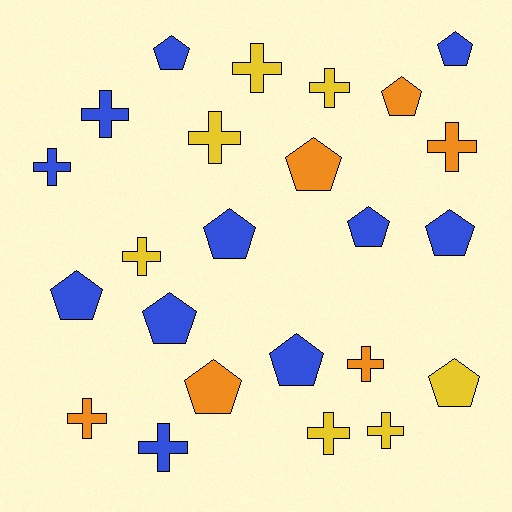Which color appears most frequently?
Blue, with 11 objects.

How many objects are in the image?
There are 24 objects.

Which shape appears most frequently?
Pentagon, with 12 objects.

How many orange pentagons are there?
There are 3 orange pentagons.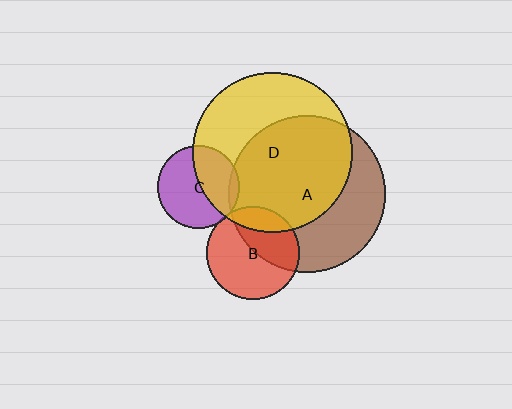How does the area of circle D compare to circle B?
Approximately 3.0 times.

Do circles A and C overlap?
Yes.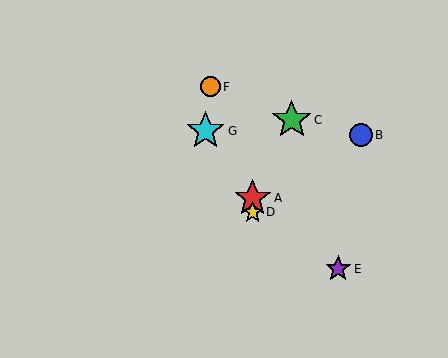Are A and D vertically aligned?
Yes, both are at x≈253.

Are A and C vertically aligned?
No, A is at x≈253 and C is at x≈292.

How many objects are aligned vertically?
2 objects (A, D) are aligned vertically.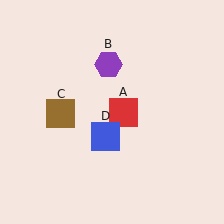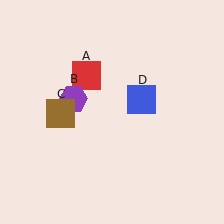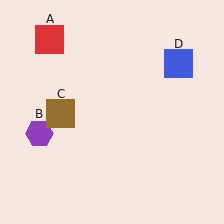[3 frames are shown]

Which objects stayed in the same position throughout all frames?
Brown square (object C) remained stationary.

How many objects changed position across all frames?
3 objects changed position: red square (object A), purple hexagon (object B), blue square (object D).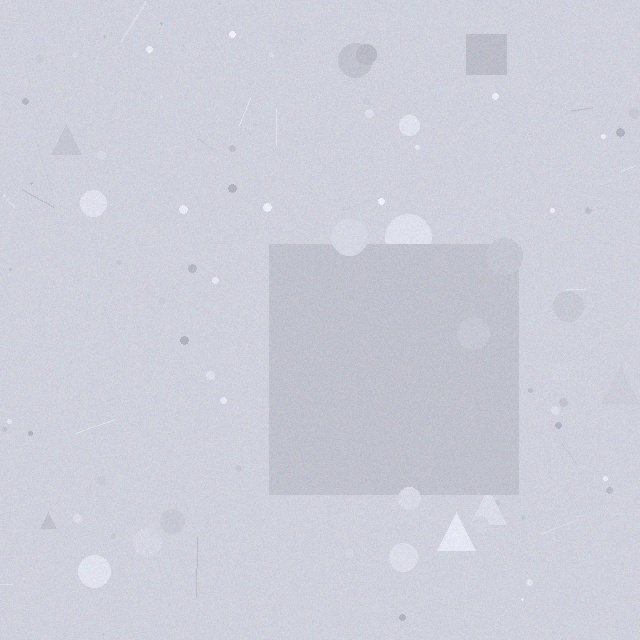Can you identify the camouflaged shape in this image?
The camouflaged shape is a square.